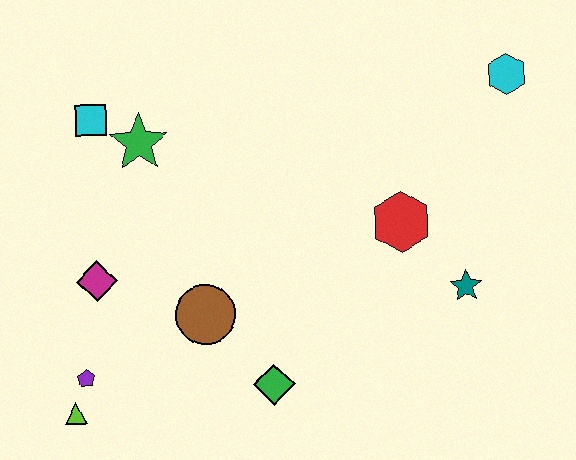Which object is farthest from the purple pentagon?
The cyan hexagon is farthest from the purple pentagon.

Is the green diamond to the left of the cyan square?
No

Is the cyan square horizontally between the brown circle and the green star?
No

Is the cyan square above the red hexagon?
Yes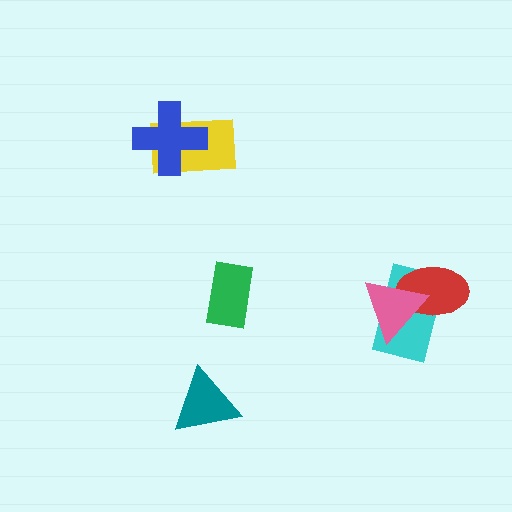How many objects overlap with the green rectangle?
0 objects overlap with the green rectangle.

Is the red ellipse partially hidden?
Yes, it is partially covered by another shape.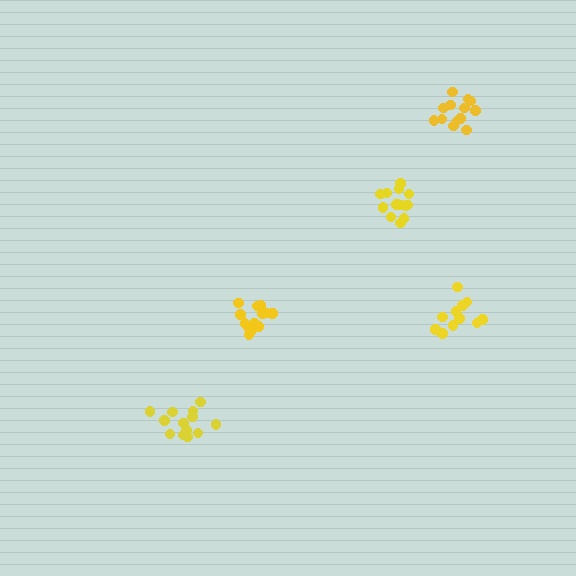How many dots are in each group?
Group 1: 13 dots, Group 2: 13 dots, Group 3: 13 dots, Group 4: 14 dots, Group 5: 11 dots (64 total).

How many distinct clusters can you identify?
There are 5 distinct clusters.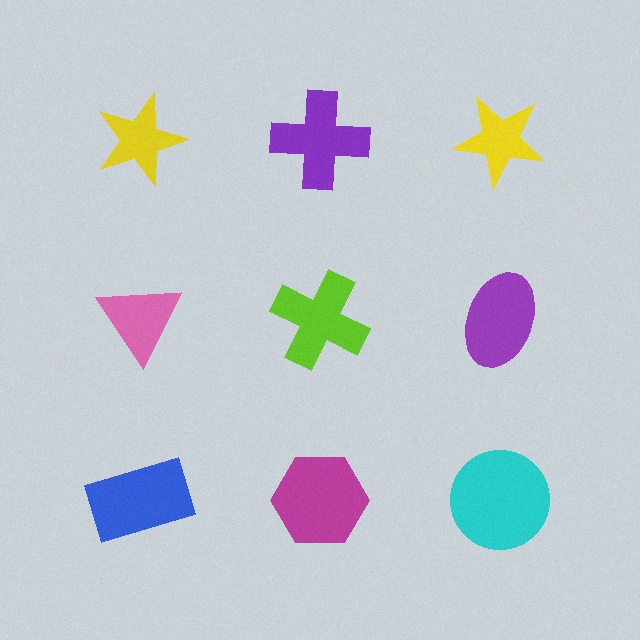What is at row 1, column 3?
A yellow star.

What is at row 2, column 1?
A pink triangle.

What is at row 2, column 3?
A purple ellipse.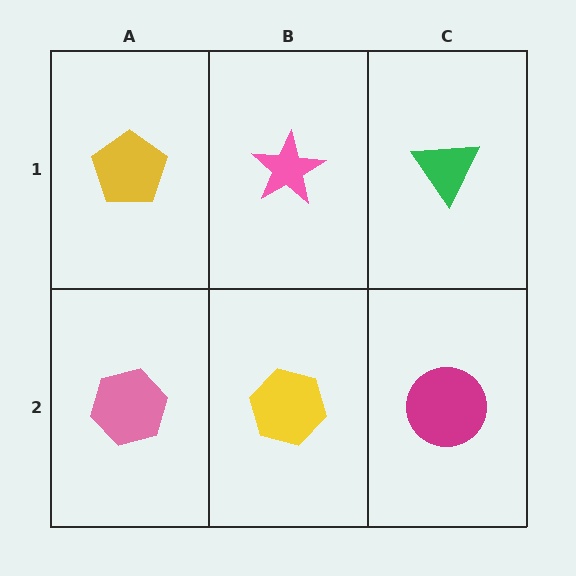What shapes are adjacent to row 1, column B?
A yellow hexagon (row 2, column B), a yellow pentagon (row 1, column A), a green triangle (row 1, column C).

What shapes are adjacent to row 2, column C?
A green triangle (row 1, column C), a yellow hexagon (row 2, column B).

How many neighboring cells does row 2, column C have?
2.